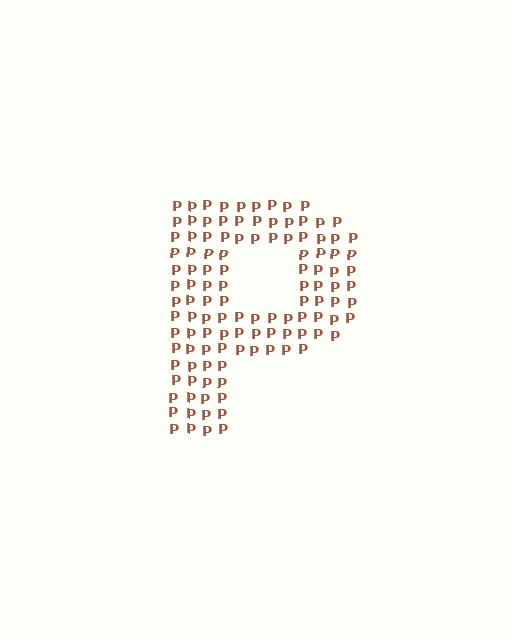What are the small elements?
The small elements are letter P's.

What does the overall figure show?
The overall figure shows the letter P.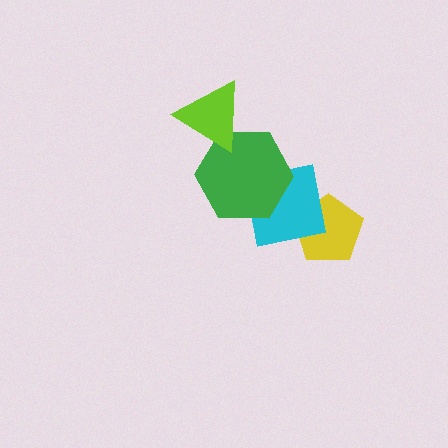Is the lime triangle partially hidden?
No, no other shape covers it.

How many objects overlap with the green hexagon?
2 objects overlap with the green hexagon.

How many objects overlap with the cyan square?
2 objects overlap with the cyan square.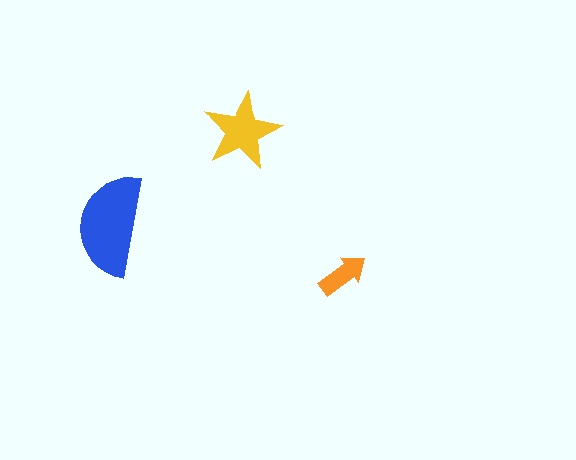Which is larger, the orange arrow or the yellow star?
The yellow star.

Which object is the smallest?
The orange arrow.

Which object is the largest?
The blue semicircle.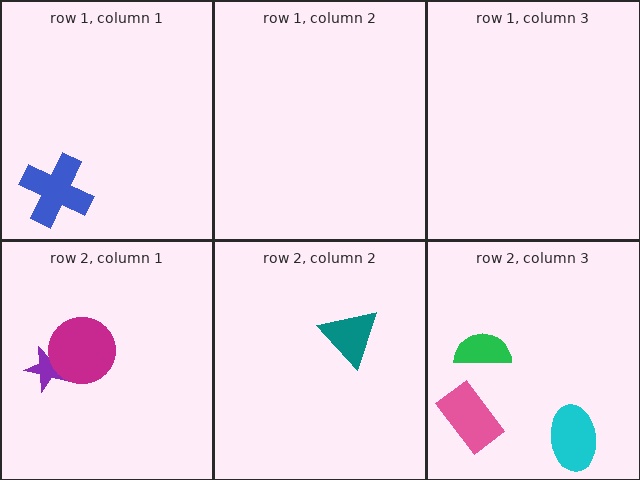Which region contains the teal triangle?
The row 2, column 2 region.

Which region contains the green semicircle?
The row 2, column 3 region.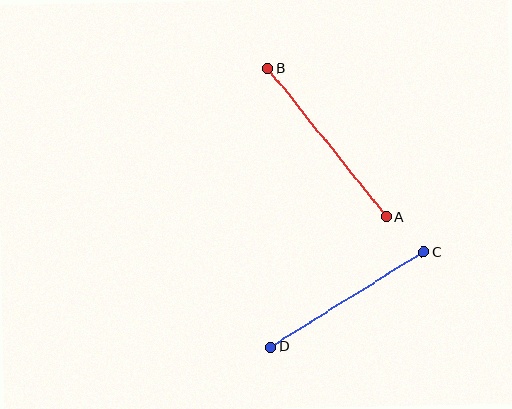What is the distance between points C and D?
The distance is approximately 180 pixels.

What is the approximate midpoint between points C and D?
The midpoint is at approximately (347, 300) pixels.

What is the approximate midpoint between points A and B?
The midpoint is at approximately (327, 143) pixels.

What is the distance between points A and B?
The distance is approximately 190 pixels.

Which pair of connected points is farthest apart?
Points A and B are farthest apart.